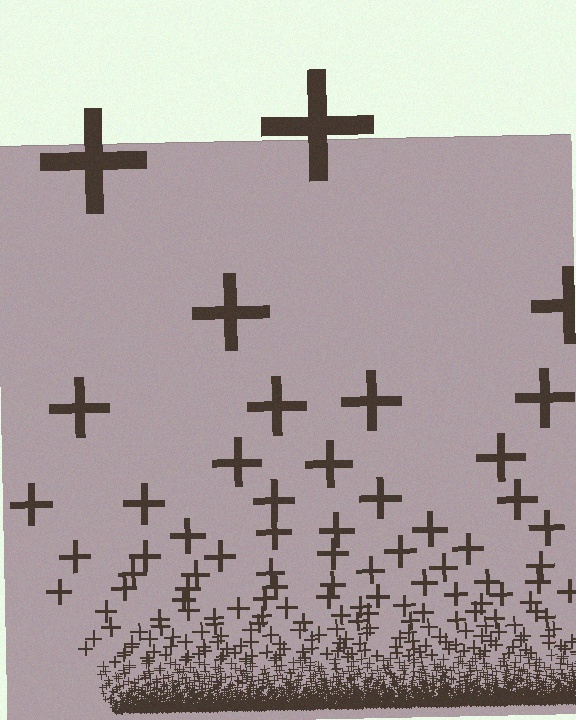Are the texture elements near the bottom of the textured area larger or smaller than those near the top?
Smaller. The gradient is inverted — elements near the bottom are smaller and denser.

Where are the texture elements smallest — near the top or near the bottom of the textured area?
Near the bottom.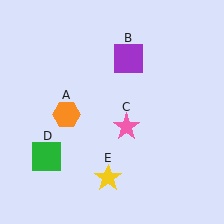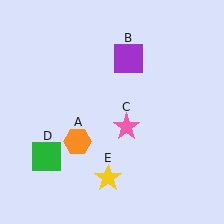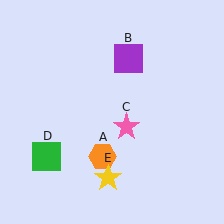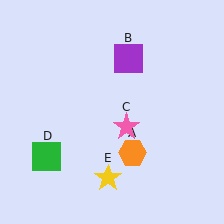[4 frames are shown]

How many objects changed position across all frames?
1 object changed position: orange hexagon (object A).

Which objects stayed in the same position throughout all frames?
Purple square (object B) and pink star (object C) and green square (object D) and yellow star (object E) remained stationary.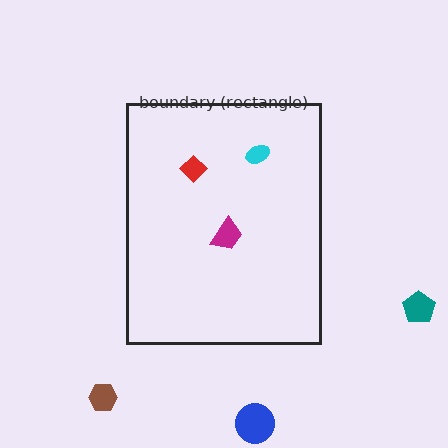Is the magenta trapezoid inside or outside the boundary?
Inside.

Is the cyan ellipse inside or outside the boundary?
Inside.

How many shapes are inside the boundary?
3 inside, 3 outside.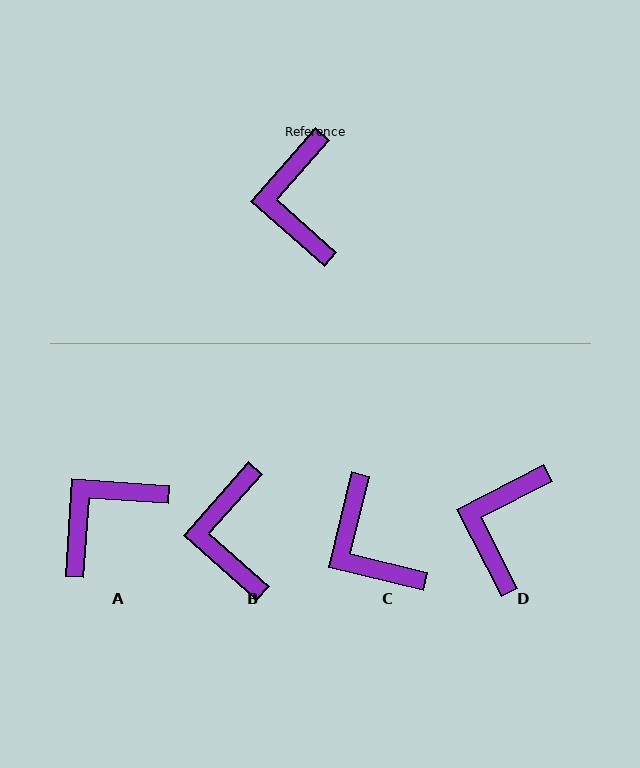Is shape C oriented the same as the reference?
No, it is off by about 28 degrees.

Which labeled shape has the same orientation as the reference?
B.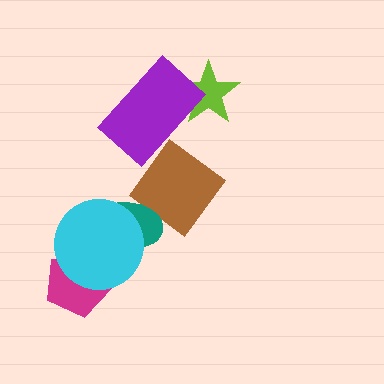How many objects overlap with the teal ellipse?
2 objects overlap with the teal ellipse.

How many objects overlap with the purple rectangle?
2 objects overlap with the purple rectangle.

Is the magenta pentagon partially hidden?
Yes, it is partially covered by another shape.